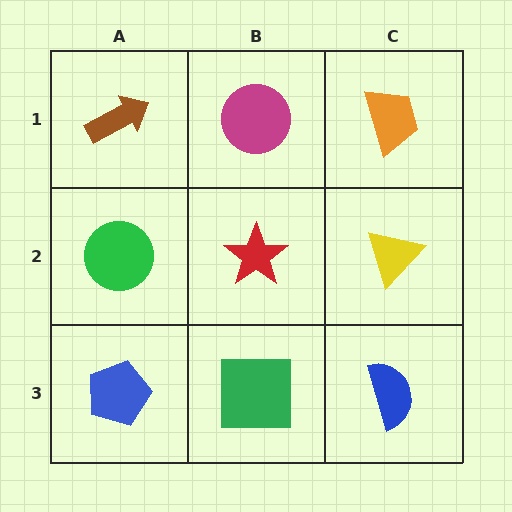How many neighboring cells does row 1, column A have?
2.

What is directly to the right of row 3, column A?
A green square.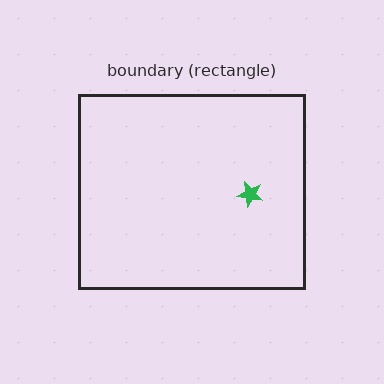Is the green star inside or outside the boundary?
Inside.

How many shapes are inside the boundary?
1 inside, 0 outside.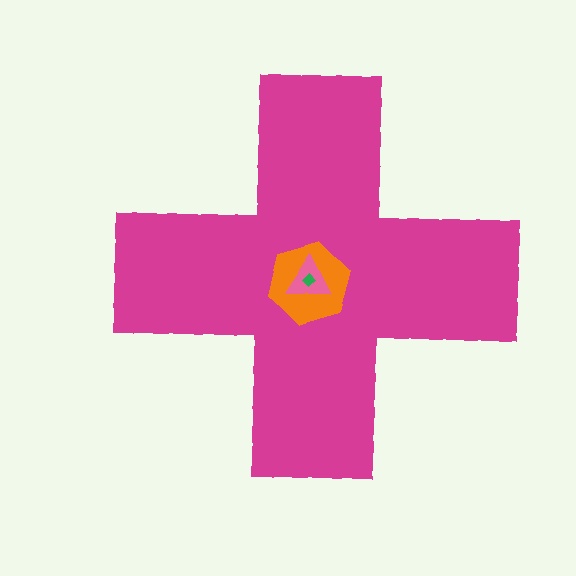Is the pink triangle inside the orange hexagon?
Yes.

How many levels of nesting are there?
4.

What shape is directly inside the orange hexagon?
The pink triangle.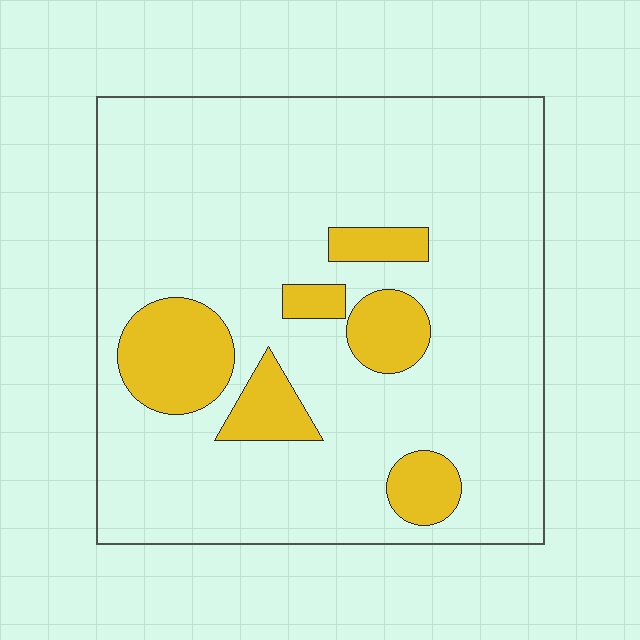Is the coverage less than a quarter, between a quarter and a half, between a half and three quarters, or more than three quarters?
Less than a quarter.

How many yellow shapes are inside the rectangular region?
6.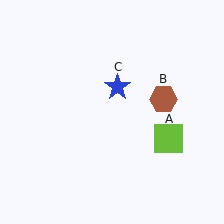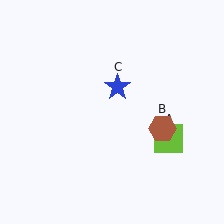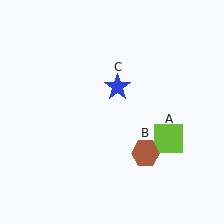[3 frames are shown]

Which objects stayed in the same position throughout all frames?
Lime square (object A) and blue star (object C) remained stationary.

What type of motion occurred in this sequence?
The brown hexagon (object B) rotated clockwise around the center of the scene.